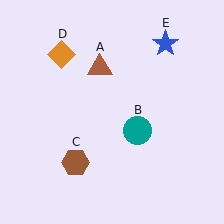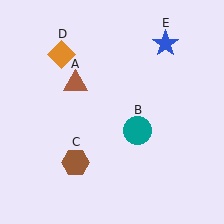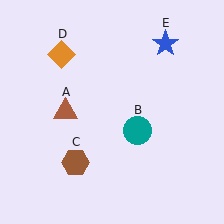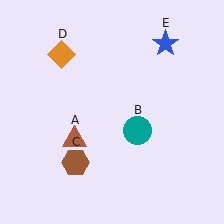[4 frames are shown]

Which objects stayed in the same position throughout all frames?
Teal circle (object B) and brown hexagon (object C) and orange diamond (object D) and blue star (object E) remained stationary.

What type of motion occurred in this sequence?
The brown triangle (object A) rotated counterclockwise around the center of the scene.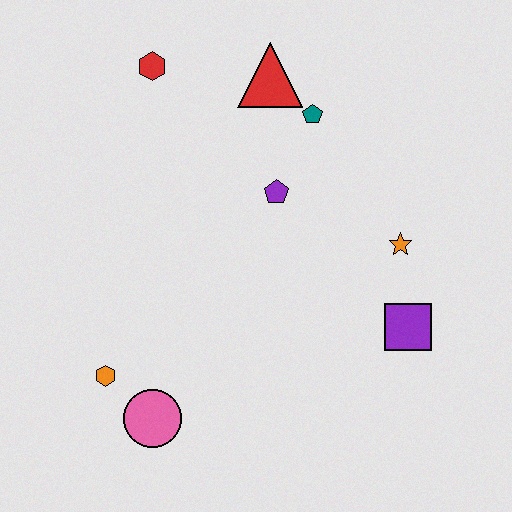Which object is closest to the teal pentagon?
The red triangle is closest to the teal pentagon.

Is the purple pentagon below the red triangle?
Yes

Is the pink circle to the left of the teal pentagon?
Yes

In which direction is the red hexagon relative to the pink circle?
The red hexagon is above the pink circle.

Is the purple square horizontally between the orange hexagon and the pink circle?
No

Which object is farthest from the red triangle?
The pink circle is farthest from the red triangle.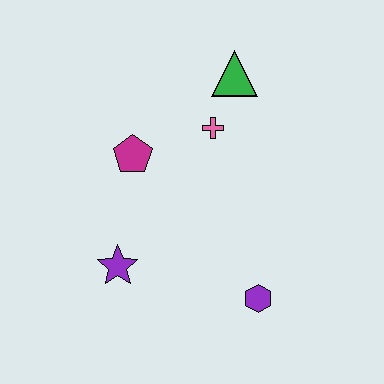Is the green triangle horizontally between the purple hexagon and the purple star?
Yes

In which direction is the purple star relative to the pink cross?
The purple star is below the pink cross.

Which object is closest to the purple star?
The magenta pentagon is closest to the purple star.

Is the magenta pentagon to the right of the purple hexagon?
No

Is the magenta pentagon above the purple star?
Yes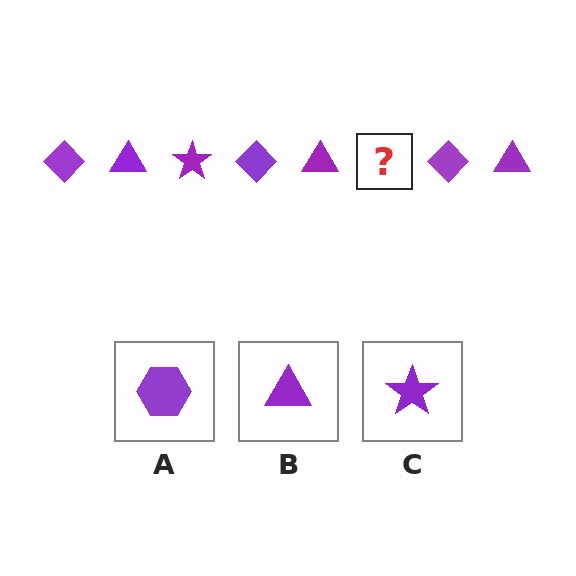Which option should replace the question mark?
Option C.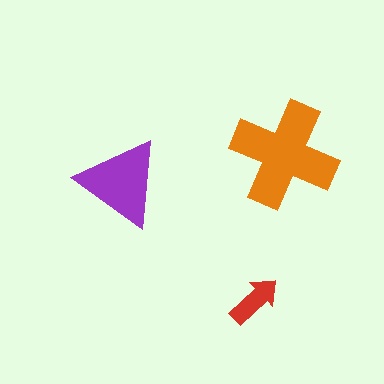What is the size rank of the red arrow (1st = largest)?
3rd.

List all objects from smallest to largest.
The red arrow, the purple triangle, the orange cross.